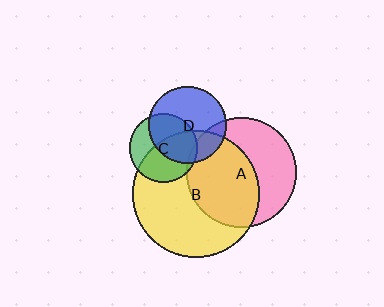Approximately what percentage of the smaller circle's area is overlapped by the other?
Approximately 20%.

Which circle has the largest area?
Circle B (yellow).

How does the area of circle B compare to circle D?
Approximately 2.7 times.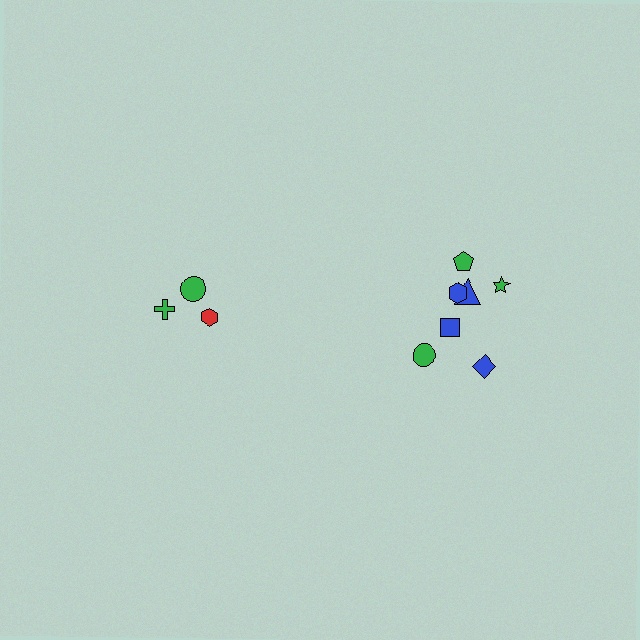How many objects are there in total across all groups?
There are 10 objects.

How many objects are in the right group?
There are 7 objects.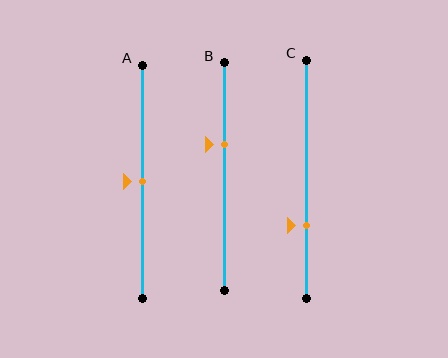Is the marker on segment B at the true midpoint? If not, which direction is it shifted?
No, the marker on segment B is shifted upward by about 14% of the segment length.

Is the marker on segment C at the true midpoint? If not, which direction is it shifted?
No, the marker on segment C is shifted downward by about 20% of the segment length.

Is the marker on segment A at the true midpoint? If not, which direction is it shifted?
Yes, the marker on segment A is at the true midpoint.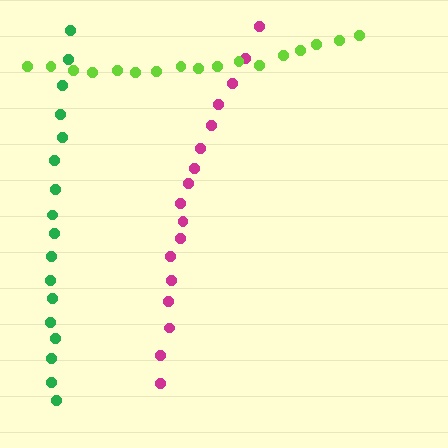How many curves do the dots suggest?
There are 3 distinct paths.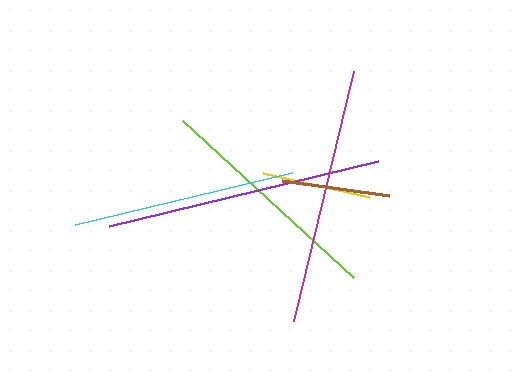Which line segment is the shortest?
The brown line is the shortest at approximately 108 pixels.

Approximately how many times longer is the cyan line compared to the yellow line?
The cyan line is approximately 2.1 times the length of the yellow line.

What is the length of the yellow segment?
The yellow segment is approximately 108 pixels long.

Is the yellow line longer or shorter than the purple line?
The purple line is longer than the yellow line.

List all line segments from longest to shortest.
From longest to shortest: purple, magenta, lime, cyan, yellow, brown.